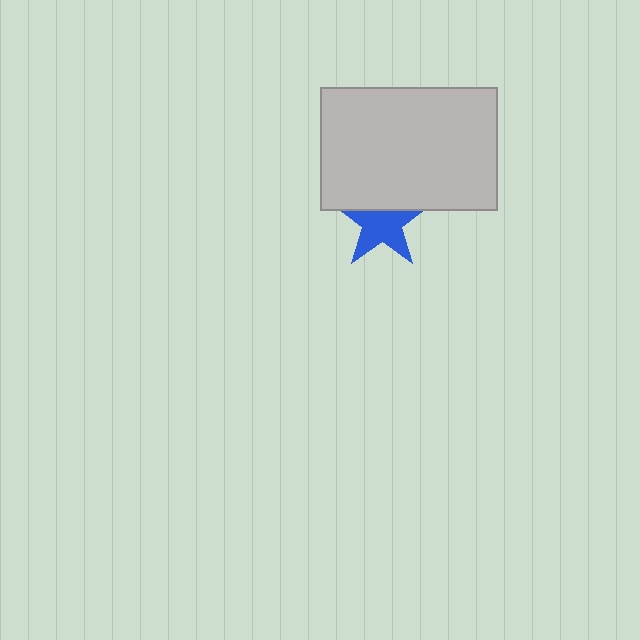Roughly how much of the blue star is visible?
About half of it is visible (roughly 65%).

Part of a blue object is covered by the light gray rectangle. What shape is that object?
It is a star.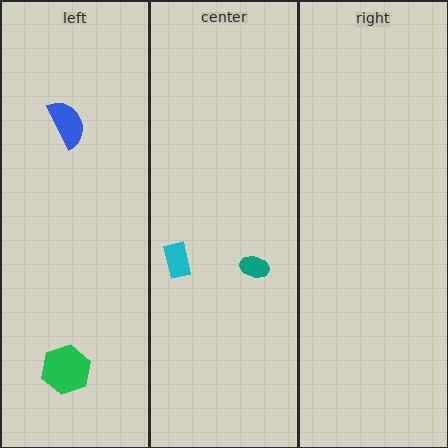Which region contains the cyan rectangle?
The center region.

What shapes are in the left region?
The blue semicircle, the green hexagon.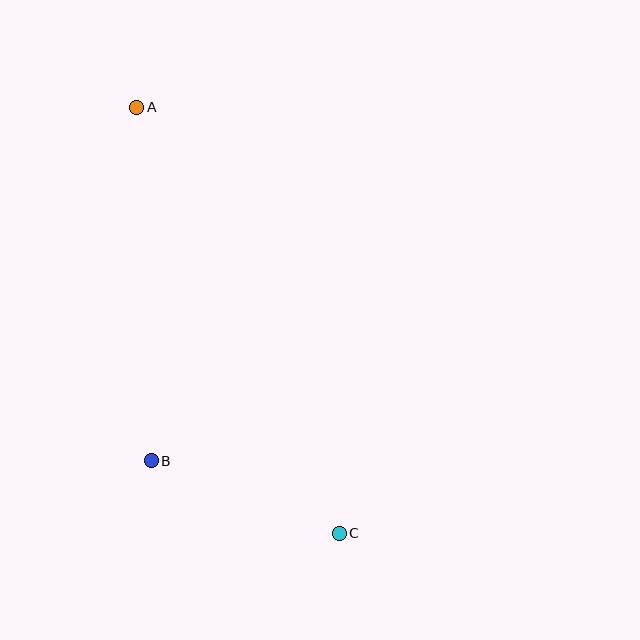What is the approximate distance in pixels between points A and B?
The distance between A and B is approximately 354 pixels.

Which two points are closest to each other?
Points B and C are closest to each other.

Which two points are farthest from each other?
Points A and C are farthest from each other.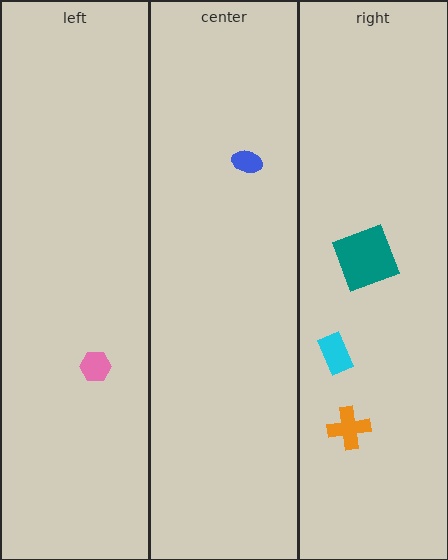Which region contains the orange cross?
The right region.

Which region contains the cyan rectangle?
The right region.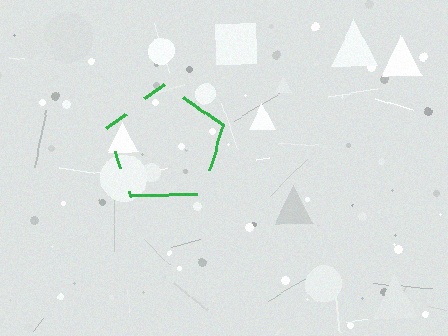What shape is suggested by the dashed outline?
The dashed outline suggests a pentagon.